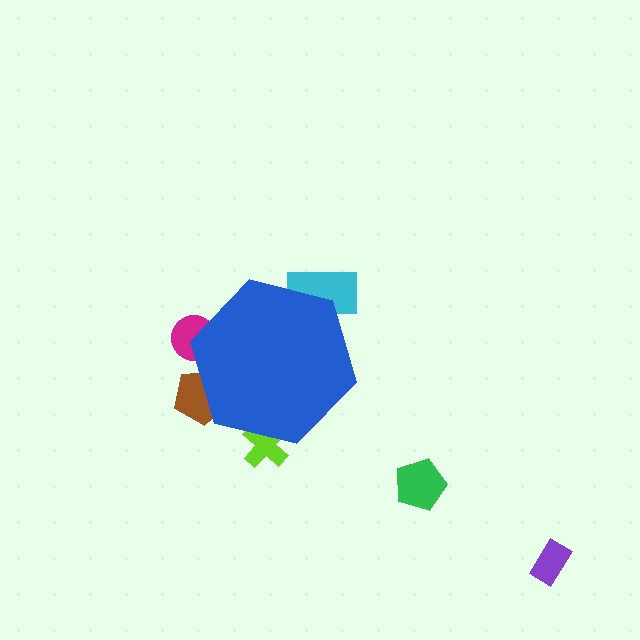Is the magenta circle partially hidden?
Yes, the magenta circle is partially hidden behind the blue hexagon.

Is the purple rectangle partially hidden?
No, the purple rectangle is fully visible.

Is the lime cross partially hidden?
Yes, the lime cross is partially hidden behind the blue hexagon.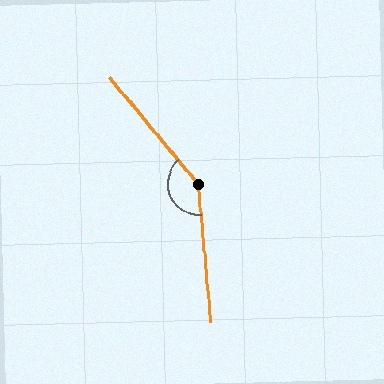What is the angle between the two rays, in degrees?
Approximately 145 degrees.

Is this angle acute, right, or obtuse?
It is obtuse.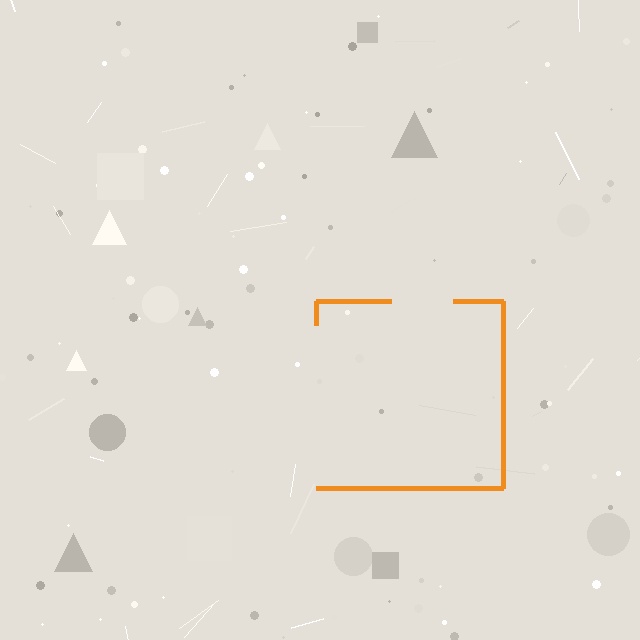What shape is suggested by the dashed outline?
The dashed outline suggests a square.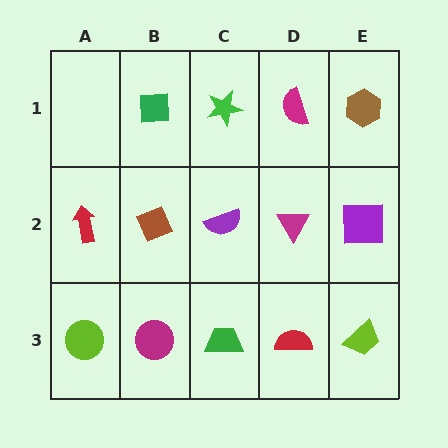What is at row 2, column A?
A red arrow.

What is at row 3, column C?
A green trapezoid.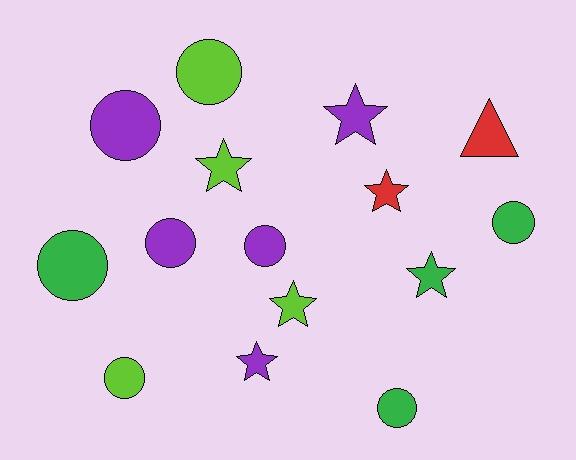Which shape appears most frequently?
Circle, with 8 objects.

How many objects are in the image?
There are 15 objects.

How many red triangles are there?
There is 1 red triangle.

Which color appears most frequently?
Purple, with 5 objects.